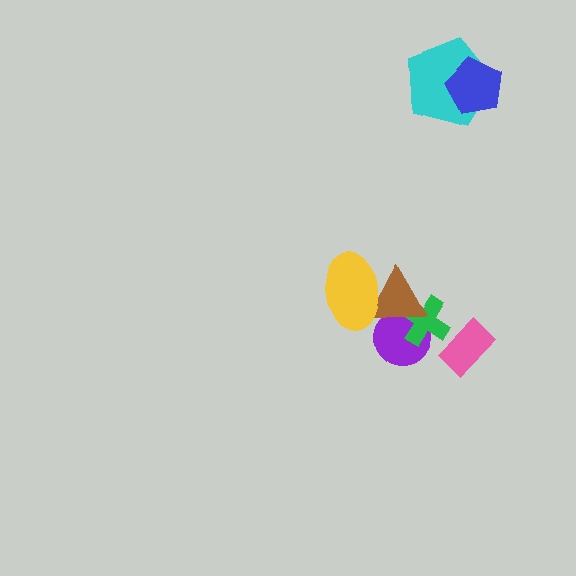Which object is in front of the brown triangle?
The yellow ellipse is in front of the brown triangle.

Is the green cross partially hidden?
Yes, it is partially covered by another shape.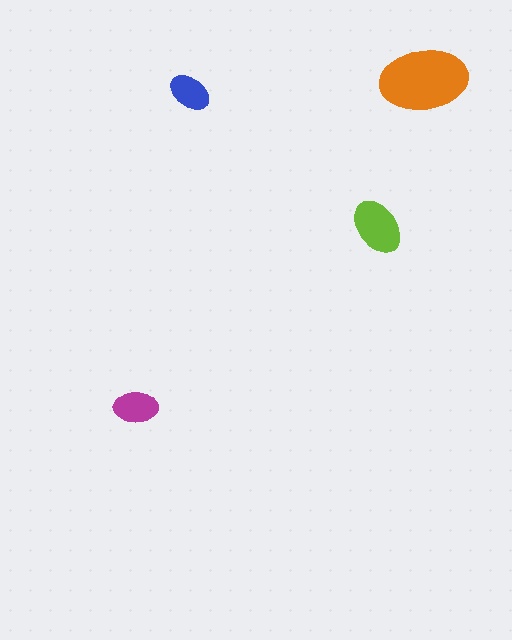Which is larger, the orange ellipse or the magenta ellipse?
The orange one.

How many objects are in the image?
There are 4 objects in the image.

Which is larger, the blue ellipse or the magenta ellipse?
The magenta one.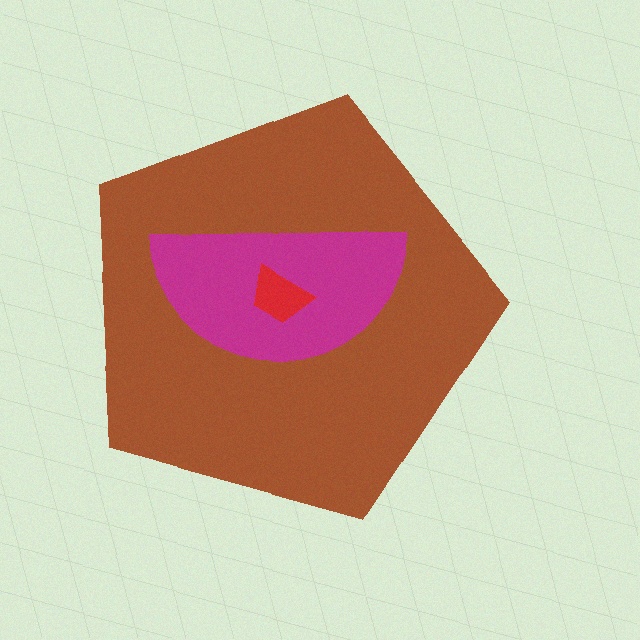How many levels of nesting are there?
3.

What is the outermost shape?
The brown pentagon.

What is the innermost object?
The red trapezoid.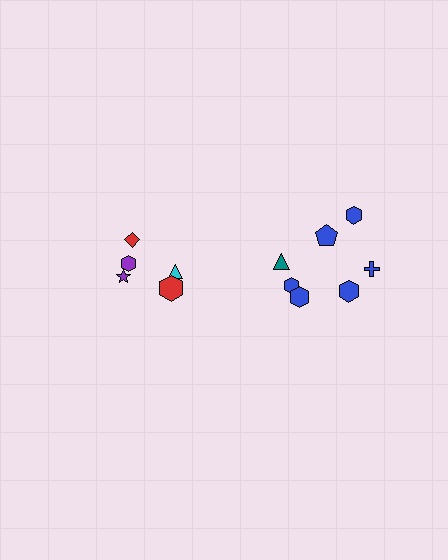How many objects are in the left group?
There are 5 objects.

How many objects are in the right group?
There are 7 objects.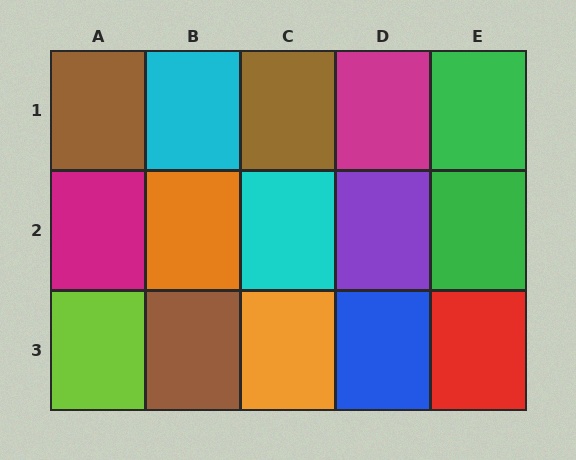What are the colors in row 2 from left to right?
Magenta, orange, cyan, purple, green.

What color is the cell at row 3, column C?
Orange.